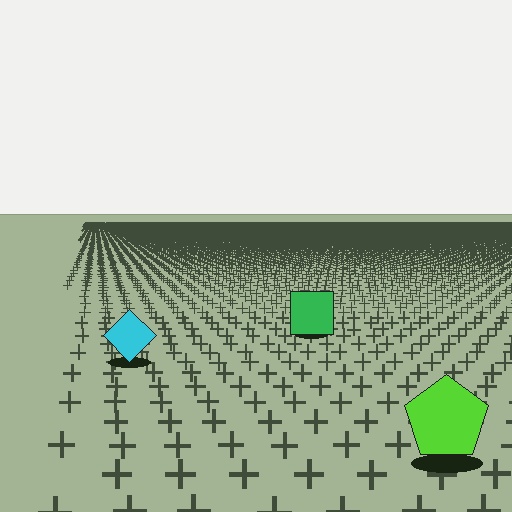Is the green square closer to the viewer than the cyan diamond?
No. The cyan diamond is closer — you can tell from the texture gradient: the ground texture is coarser near it.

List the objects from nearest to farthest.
From nearest to farthest: the lime pentagon, the cyan diamond, the green square.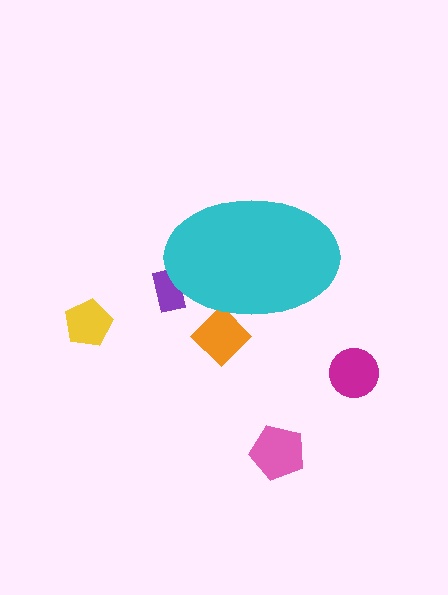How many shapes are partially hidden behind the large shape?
2 shapes are partially hidden.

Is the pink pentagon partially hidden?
No, the pink pentagon is fully visible.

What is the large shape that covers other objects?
A cyan ellipse.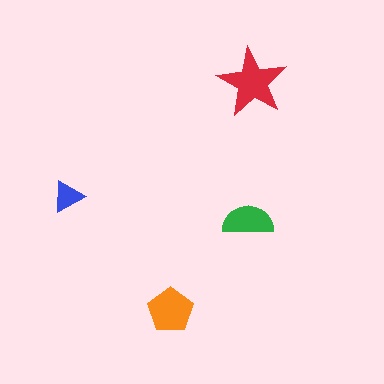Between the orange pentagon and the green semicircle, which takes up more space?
The orange pentagon.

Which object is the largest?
The red star.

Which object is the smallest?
The blue triangle.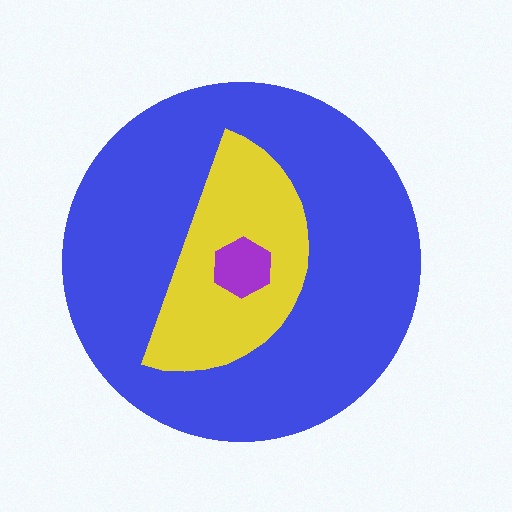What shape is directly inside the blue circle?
The yellow semicircle.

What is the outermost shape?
The blue circle.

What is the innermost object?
The purple hexagon.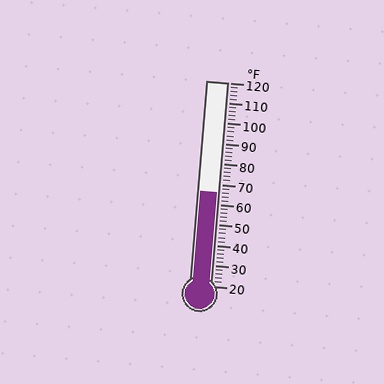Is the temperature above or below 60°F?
The temperature is above 60°F.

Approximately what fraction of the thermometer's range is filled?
The thermometer is filled to approximately 45% of its range.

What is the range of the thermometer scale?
The thermometer scale ranges from 20°F to 120°F.